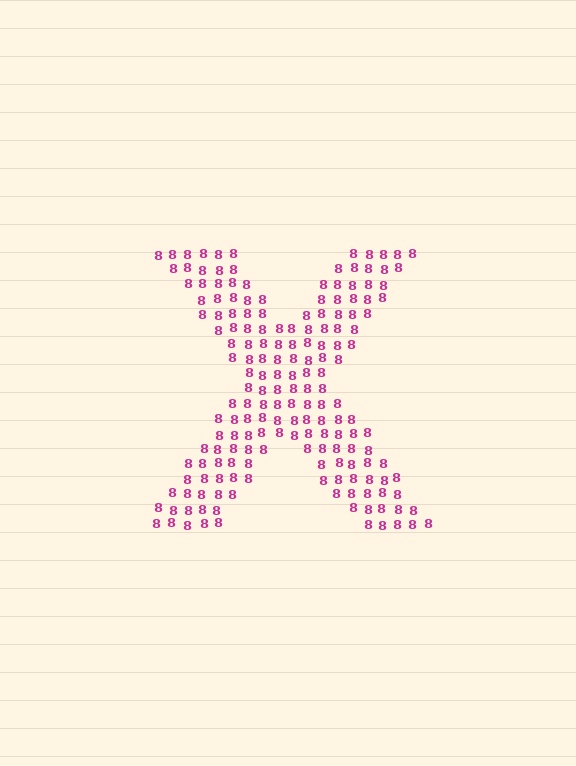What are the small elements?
The small elements are digit 8's.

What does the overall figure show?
The overall figure shows the letter X.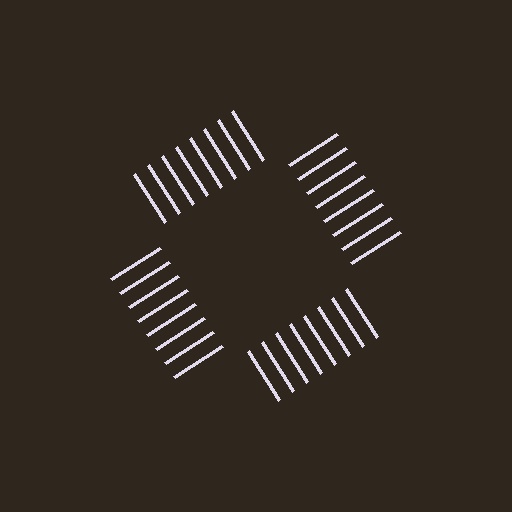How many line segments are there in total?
32 — 8 along each of the 4 edges.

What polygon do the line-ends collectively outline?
An illusory square — the line segments terminate on its edges but no continuous stroke is drawn.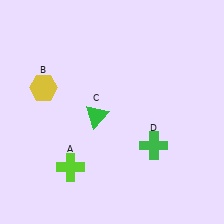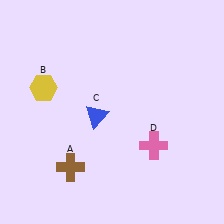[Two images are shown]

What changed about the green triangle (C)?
In Image 1, C is green. In Image 2, it changed to blue.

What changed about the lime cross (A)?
In Image 1, A is lime. In Image 2, it changed to brown.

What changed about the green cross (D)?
In Image 1, D is green. In Image 2, it changed to pink.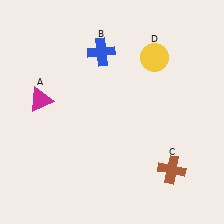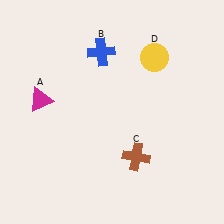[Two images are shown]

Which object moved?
The brown cross (C) moved left.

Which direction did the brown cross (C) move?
The brown cross (C) moved left.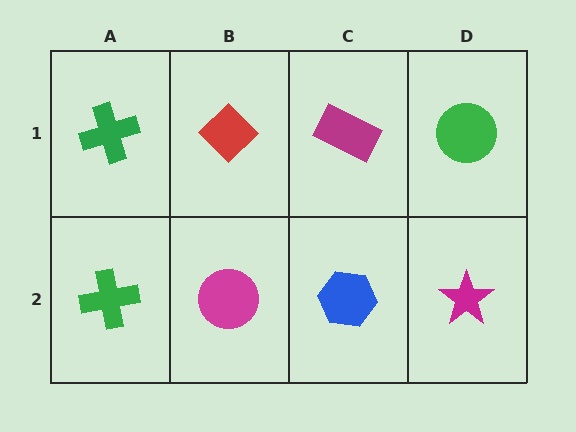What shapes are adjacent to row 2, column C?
A magenta rectangle (row 1, column C), a magenta circle (row 2, column B), a magenta star (row 2, column D).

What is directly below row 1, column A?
A green cross.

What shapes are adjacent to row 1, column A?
A green cross (row 2, column A), a red diamond (row 1, column B).